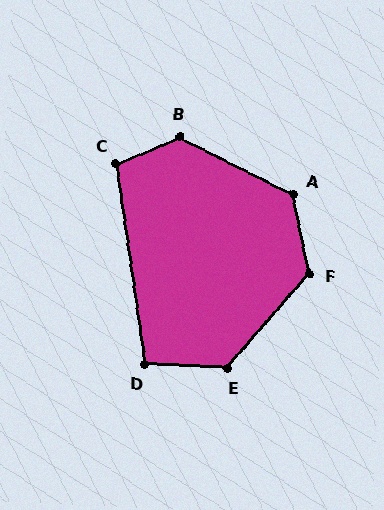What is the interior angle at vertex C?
Approximately 105 degrees (obtuse).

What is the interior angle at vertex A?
Approximately 127 degrees (obtuse).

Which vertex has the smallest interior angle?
D, at approximately 101 degrees.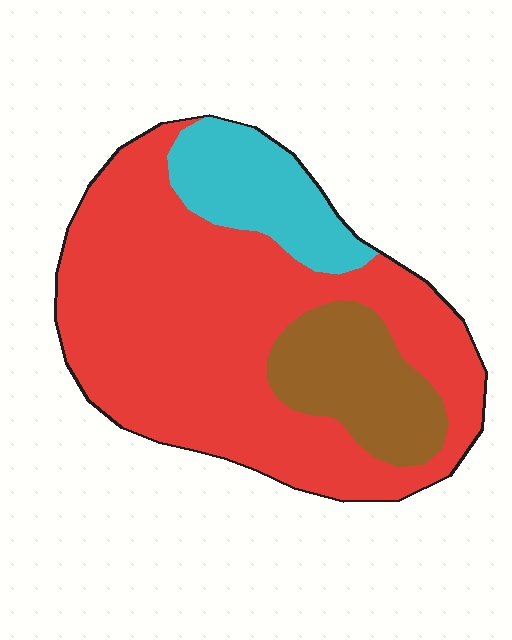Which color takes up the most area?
Red, at roughly 70%.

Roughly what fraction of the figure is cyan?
Cyan takes up about one sixth (1/6) of the figure.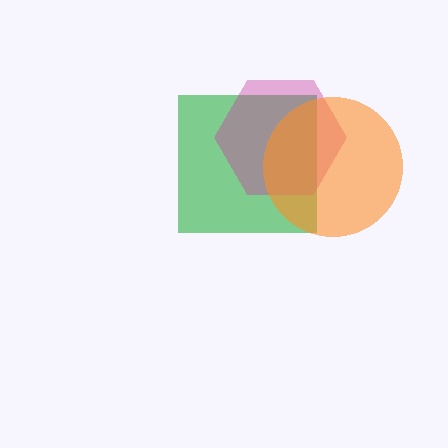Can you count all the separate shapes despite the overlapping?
Yes, there are 3 separate shapes.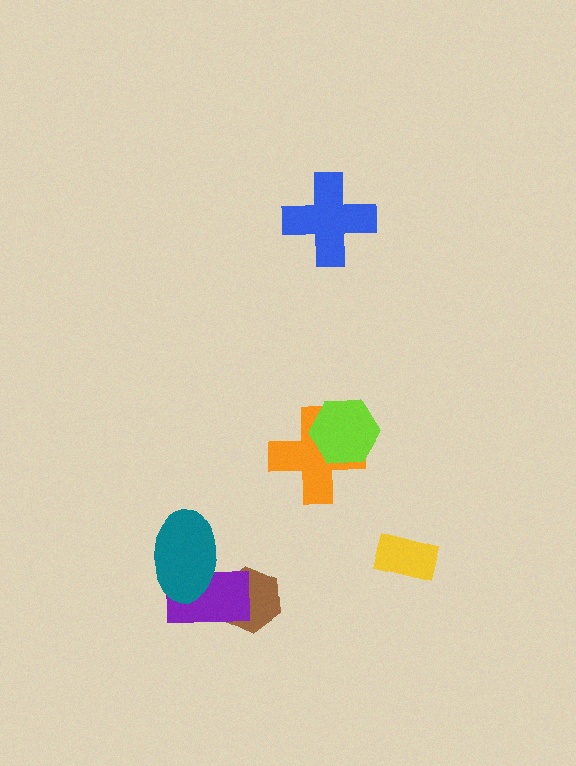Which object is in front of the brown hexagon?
The purple rectangle is in front of the brown hexagon.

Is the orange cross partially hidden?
Yes, it is partially covered by another shape.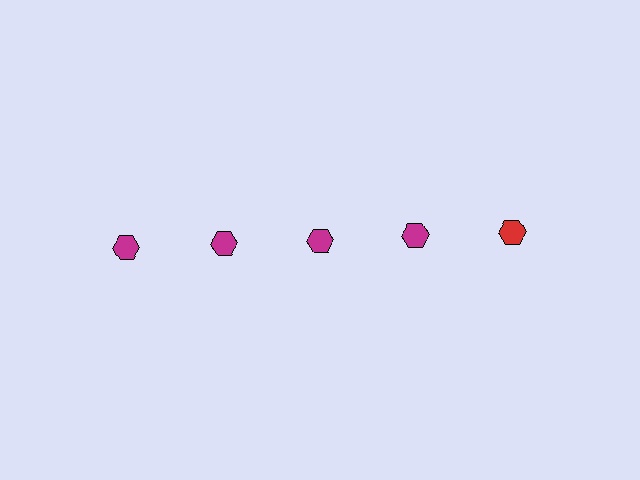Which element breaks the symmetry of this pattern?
The red hexagon in the top row, rightmost column breaks the symmetry. All other shapes are magenta hexagons.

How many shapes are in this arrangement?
There are 5 shapes arranged in a grid pattern.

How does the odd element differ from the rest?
It has a different color: red instead of magenta.